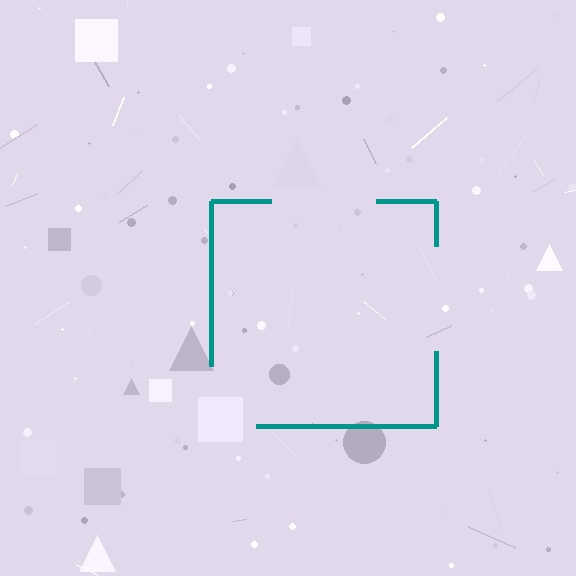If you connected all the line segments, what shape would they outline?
They would outline a square.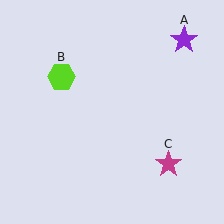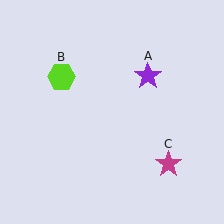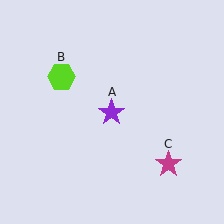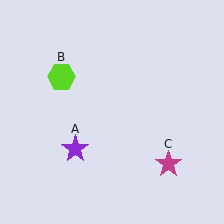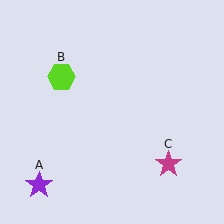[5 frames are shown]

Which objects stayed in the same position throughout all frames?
Lime hexagon (object B) and magenta star (object C) remained stationary.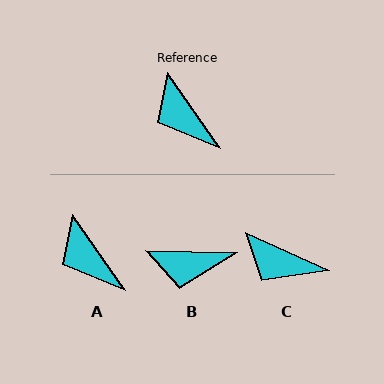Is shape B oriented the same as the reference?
No, it is off by about 54 degrees.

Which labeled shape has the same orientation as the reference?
A.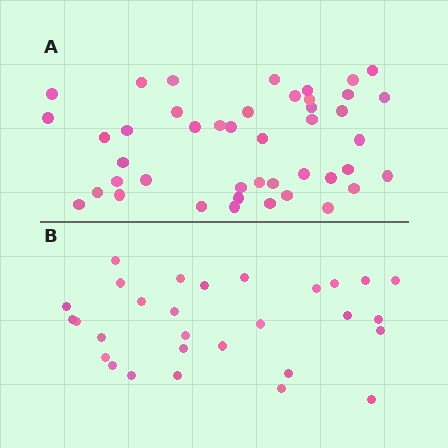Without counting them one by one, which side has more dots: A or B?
Region A (the top region) has more dots.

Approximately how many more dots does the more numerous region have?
Region A has approximately 15 more dots than region B.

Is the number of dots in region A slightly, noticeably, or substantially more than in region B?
Region A has substantially more. The ratio is roughly 1.5 to 1.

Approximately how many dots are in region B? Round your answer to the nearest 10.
About 30 dots. (The exact count is 29, which rounds to 30.)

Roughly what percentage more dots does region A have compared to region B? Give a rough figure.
About 50% more.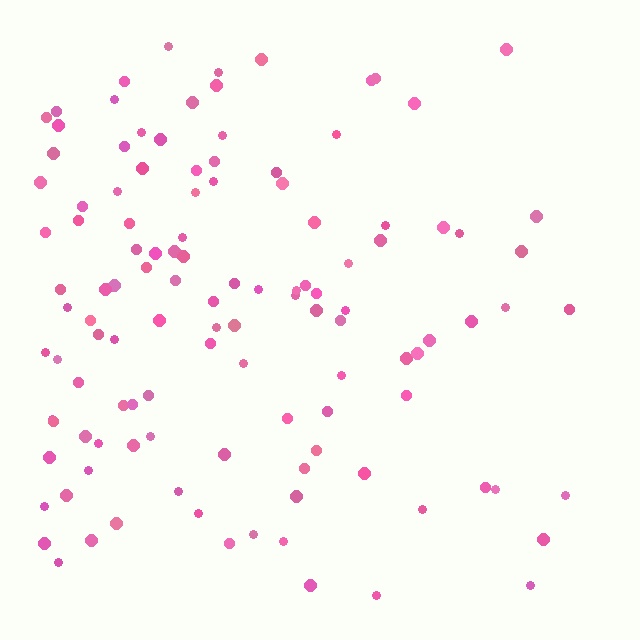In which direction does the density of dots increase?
From right to left, with the left side densest.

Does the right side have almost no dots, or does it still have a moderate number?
Still a moderate number, just noticeably fewer than the left.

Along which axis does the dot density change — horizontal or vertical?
Horizontal.